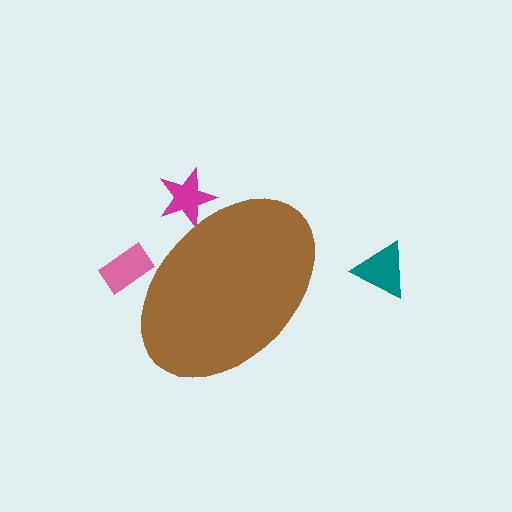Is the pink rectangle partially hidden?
Yes, the pink rectangle is partially hidden behind the brown ellipse.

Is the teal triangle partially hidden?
No, the teal triangle is fully visible.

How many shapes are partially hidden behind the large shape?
2 shapes are partially hidden.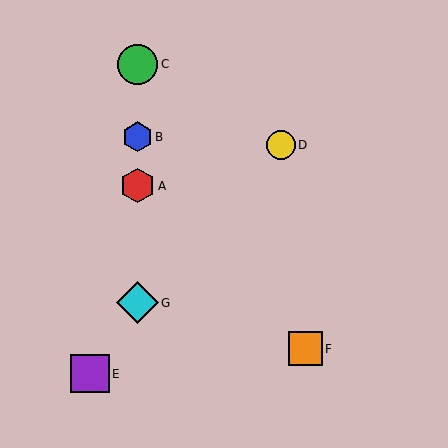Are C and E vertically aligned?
No, C is at x≈137 and E is at x≈90.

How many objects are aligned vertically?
4 objects (A, B, C, G) are aligned vertically.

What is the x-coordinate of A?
Object A is at x≈137.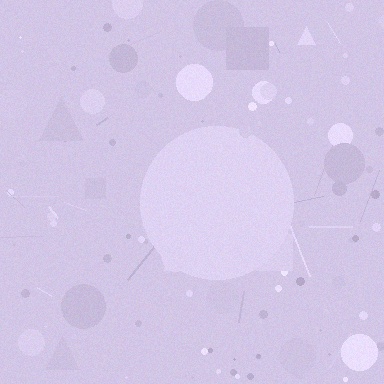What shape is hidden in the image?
A circle is hidden in the image.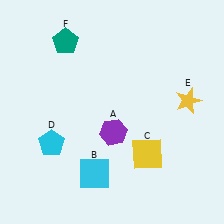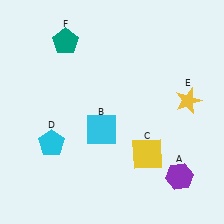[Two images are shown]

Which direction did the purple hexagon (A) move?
The purple hexagon (A) moved right.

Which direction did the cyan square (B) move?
The cyan square (B) moved up.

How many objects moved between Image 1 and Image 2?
2 objects moved between the two images.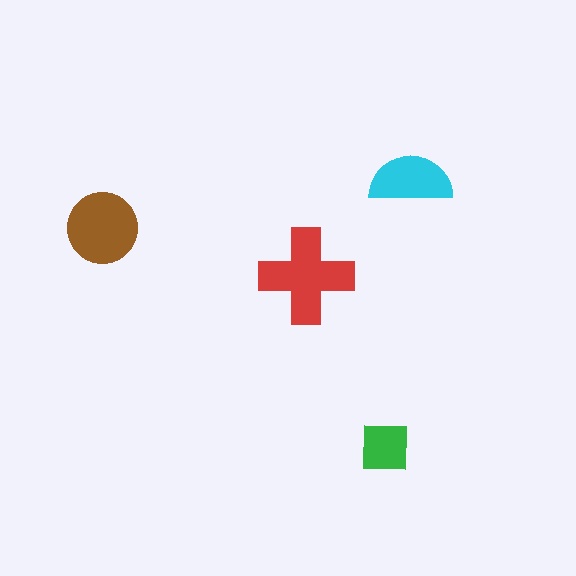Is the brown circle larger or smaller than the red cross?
Smaller.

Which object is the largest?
The red cross.